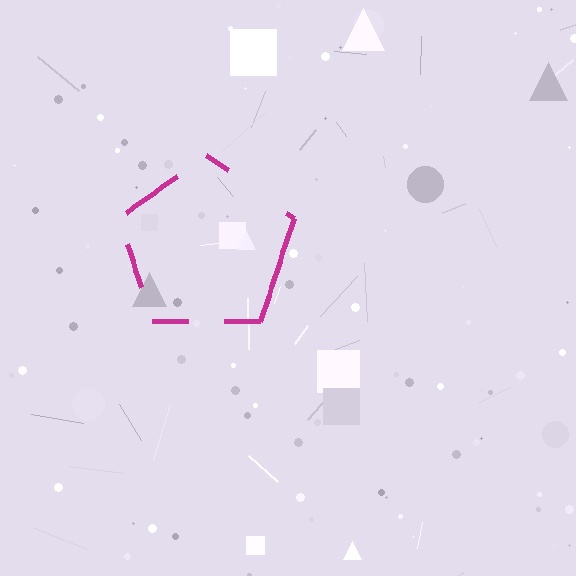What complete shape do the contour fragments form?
The contour fragments form a pentagon.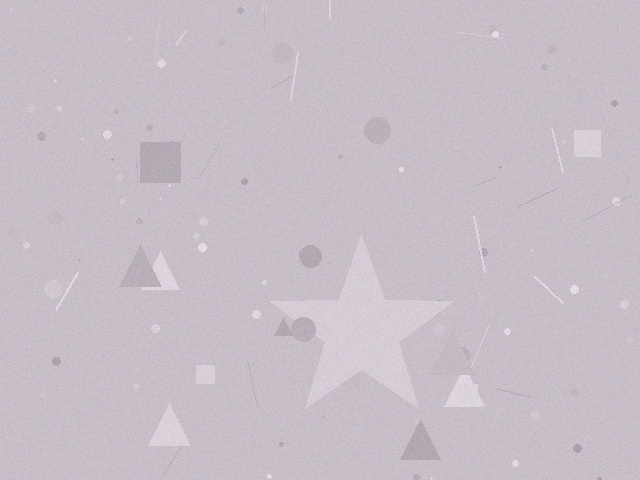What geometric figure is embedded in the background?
A star is embedded in the background.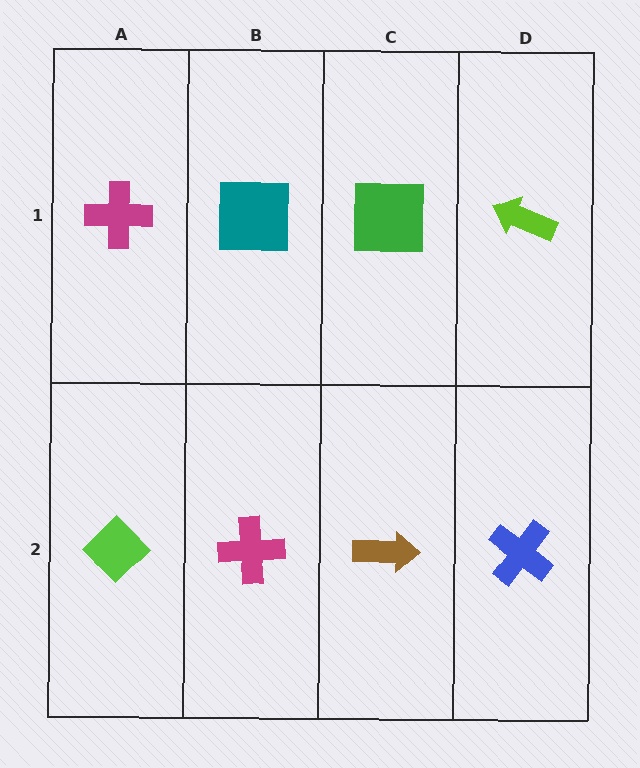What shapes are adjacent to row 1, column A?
A lime diamond (row 2, column A), a teal square (row 1, column B).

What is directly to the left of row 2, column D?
A brown arrow.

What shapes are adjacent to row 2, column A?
A magenta cross (row 1, column A), a magenta cross (row 2, column B).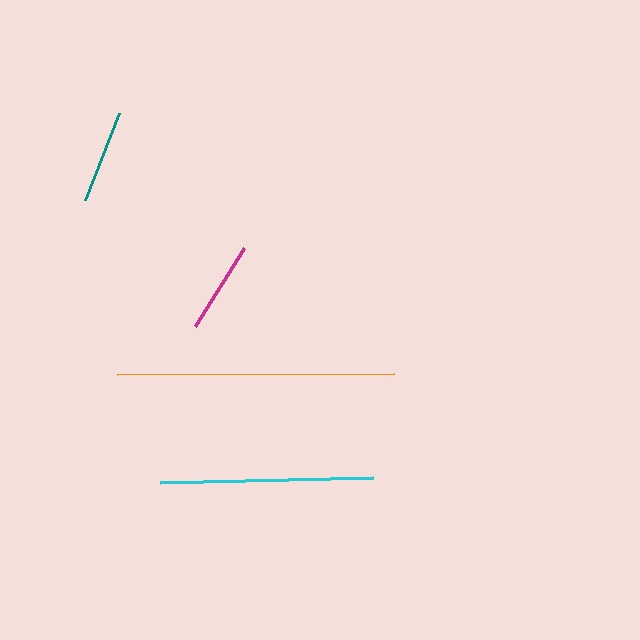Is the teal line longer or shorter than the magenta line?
The teal line is longer than the magenta line.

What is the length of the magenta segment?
The magenta segment is approximately 93 pixels long.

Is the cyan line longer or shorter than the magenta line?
The cyan line is longer than the magenta line.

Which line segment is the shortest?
The magenta line is the shortest at approximately 93 pixels.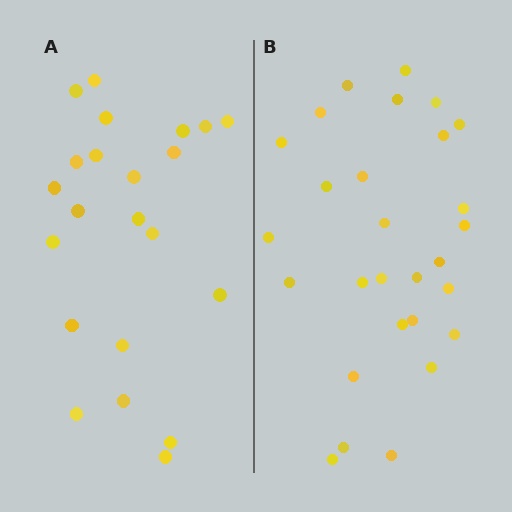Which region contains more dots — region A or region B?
Region B (the right region) has more dots.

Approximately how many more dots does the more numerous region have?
Region B has about 6 more dots than region A.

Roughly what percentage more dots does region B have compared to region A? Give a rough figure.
About 25% more.